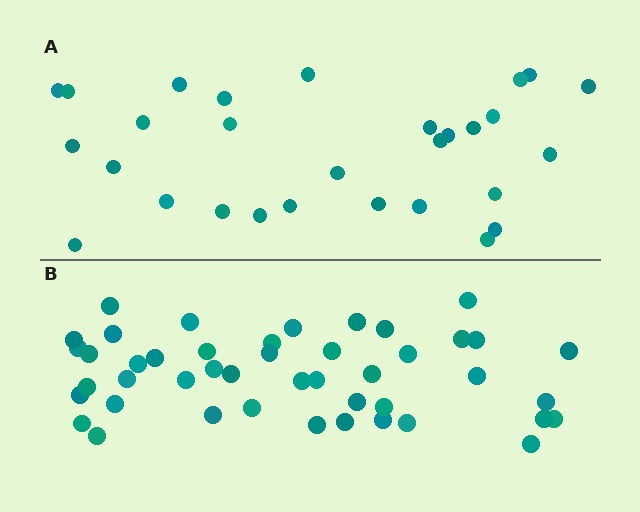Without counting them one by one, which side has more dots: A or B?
Region B (the bottom region) has more dots.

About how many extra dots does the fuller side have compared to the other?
Region B has approximately 15 more dots than region A.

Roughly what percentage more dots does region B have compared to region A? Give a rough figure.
About 55% more.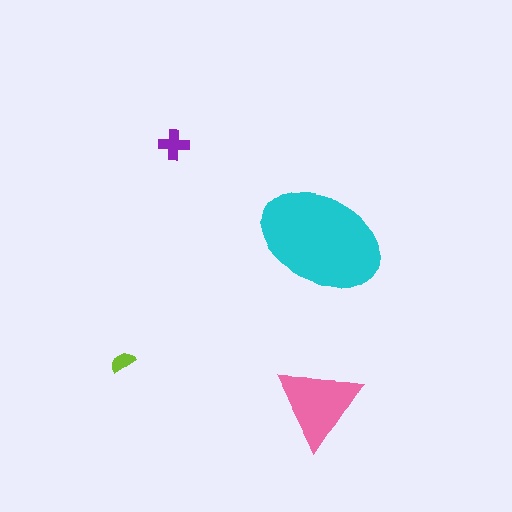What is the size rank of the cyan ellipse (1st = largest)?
1st.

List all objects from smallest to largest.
The lime semicircle, the purple cross, the pink triangle, the cyan ellipse.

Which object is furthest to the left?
The lime semicircle is leftmost.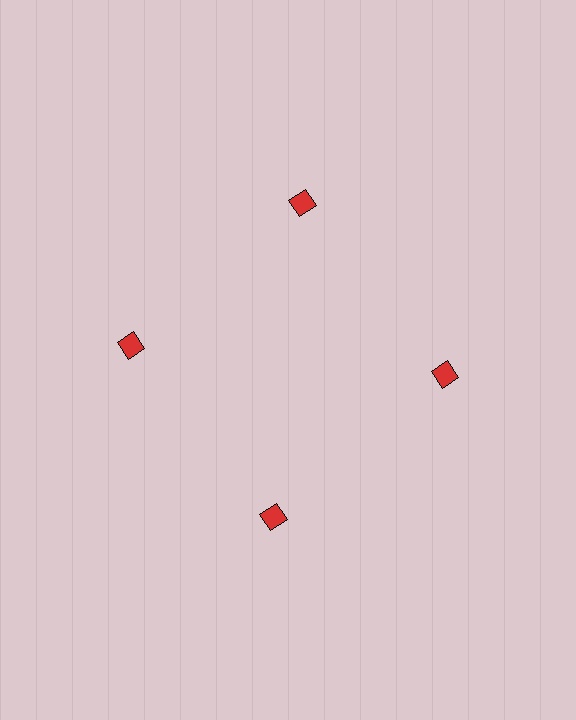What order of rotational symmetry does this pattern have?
This pattern has 4-fold rotational symmetry.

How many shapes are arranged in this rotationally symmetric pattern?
There are 4 shapes, arranged in 4 groups of 1.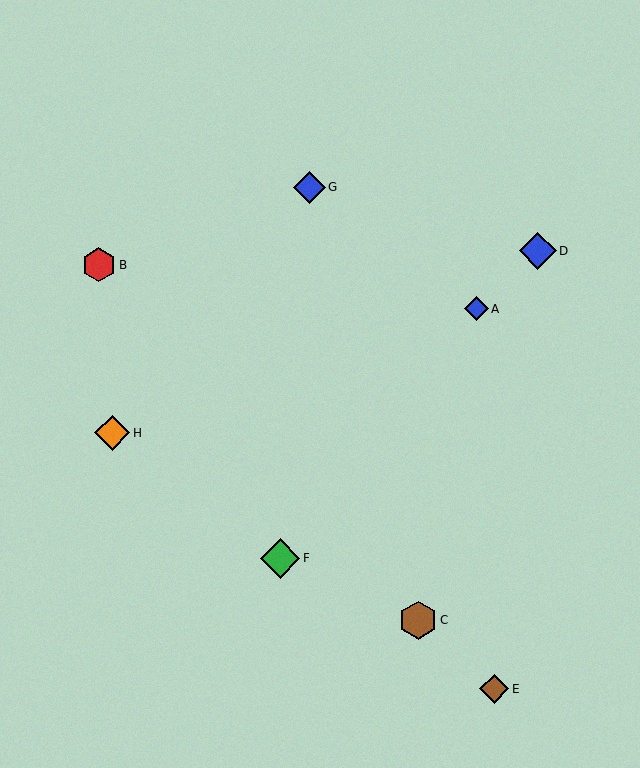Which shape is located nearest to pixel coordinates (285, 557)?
The green diamond (labeled F) at (280, 558) is nearest to that location.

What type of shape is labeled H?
Shape H is an orange diamond.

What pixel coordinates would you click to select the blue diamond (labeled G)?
Click at (310, 188) to select the blue diamond G.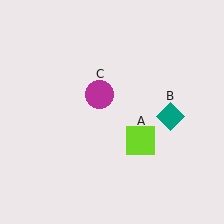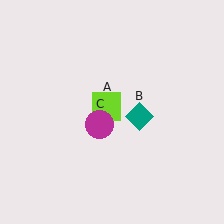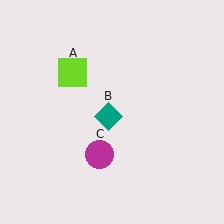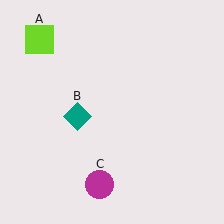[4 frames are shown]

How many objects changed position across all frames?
3 objects changed position: lime square (object A), teal diamond (object B), magenta circle (object C).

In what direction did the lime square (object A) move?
The lime square (object A) moved up and to the left.